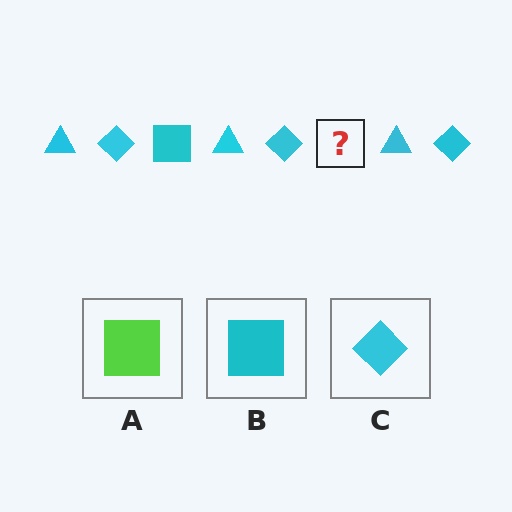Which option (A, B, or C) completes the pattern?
B.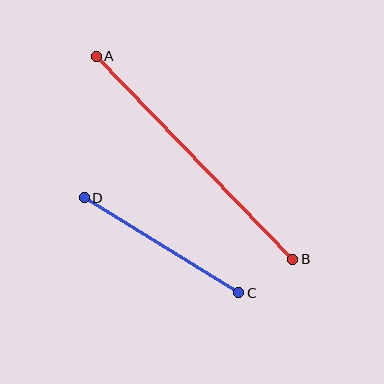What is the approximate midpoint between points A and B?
The midpoint is at approximately (195, 158) pixels.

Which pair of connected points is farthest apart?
Points A and B are farthest apart.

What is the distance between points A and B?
The distance is approximately 283 pixels.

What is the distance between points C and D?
The distance is approximately 181 pixels.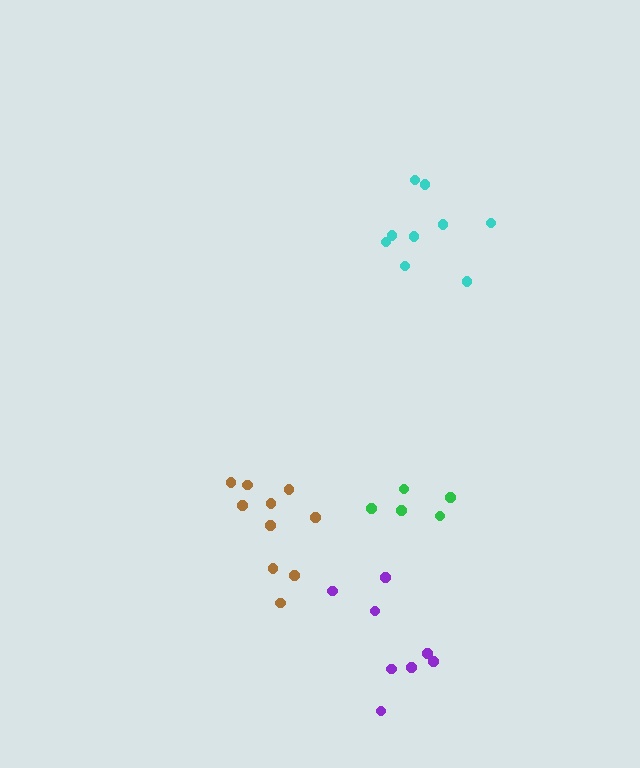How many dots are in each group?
Group 1: 9 dots, Group 2: 10 dots, Group 3: 8 dots, Group 4: 5 dots (32 total).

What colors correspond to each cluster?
The clusters are colored: cyan, brown, purple, green.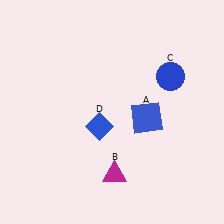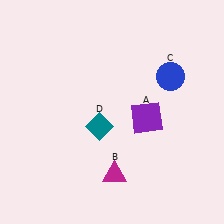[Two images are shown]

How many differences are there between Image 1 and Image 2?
There are 2 differences between the two images.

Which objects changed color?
A changed from blue to purple. D changed from blue to teal.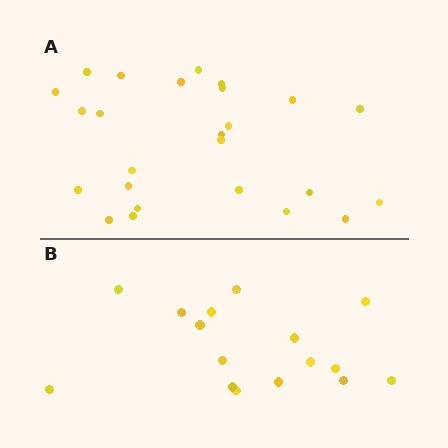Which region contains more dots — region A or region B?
Region A (the top region) has more dots.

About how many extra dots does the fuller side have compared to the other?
Region A has roughly 8 or so more dots than region B.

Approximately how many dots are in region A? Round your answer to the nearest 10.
About 20 dots. (The exact count is 25, which rounds to 20.)